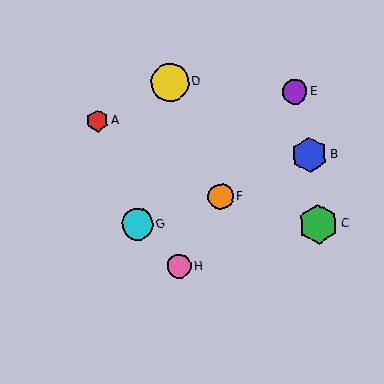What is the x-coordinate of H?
Object H is at x≈179.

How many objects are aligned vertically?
2 objects (D, H) are aligned vertically.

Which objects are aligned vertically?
Objects D, H are aligned vertically.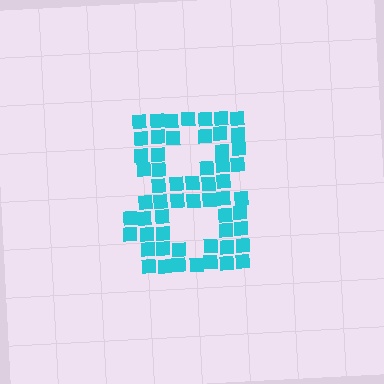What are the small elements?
The small elements are squares.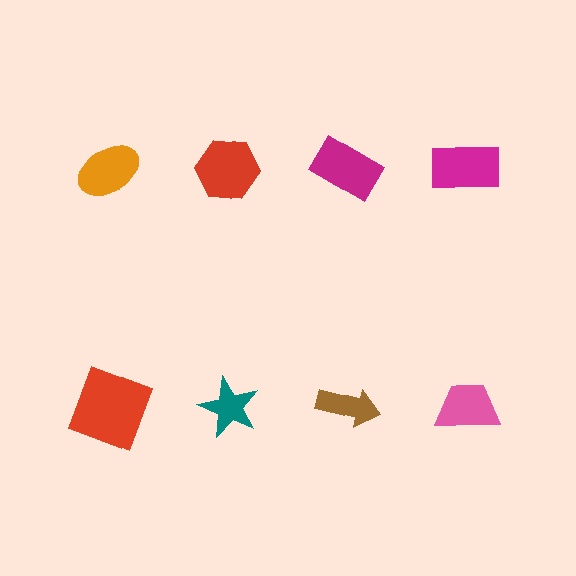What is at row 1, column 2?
A red hexagon.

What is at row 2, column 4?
A pink trapezoid.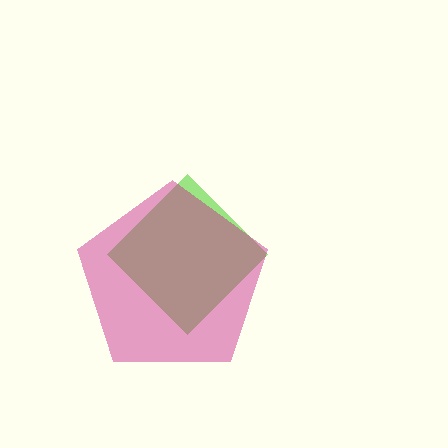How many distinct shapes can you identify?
There are 2 distinct shapes: a lime diamond, a magenta pentagon.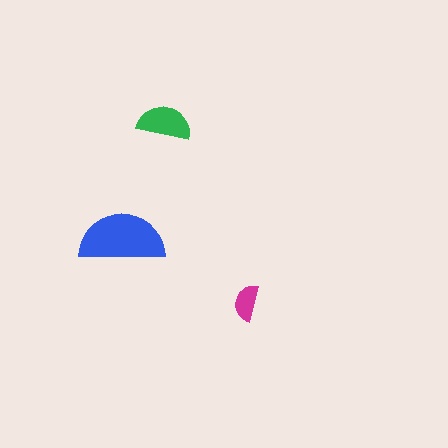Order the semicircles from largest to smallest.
the blue one, the green one, the magenta one.